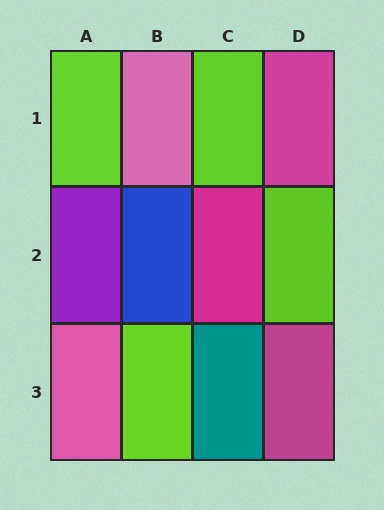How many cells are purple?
1 cell is purple.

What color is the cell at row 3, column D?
Magenta.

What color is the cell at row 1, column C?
Lime.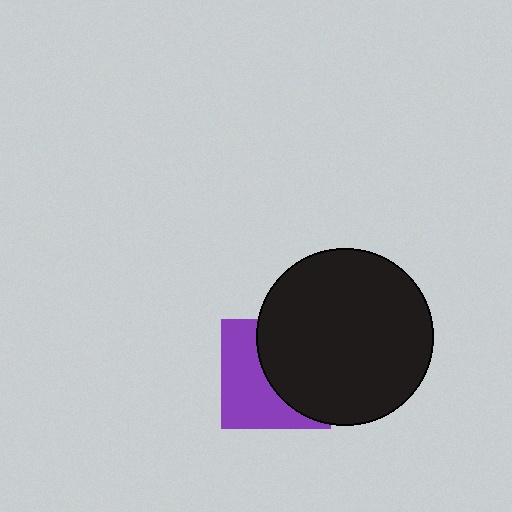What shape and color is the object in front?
The object in front is a black circle.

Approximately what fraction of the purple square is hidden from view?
Roughly 52% of the purple square is hidden behind the black circle.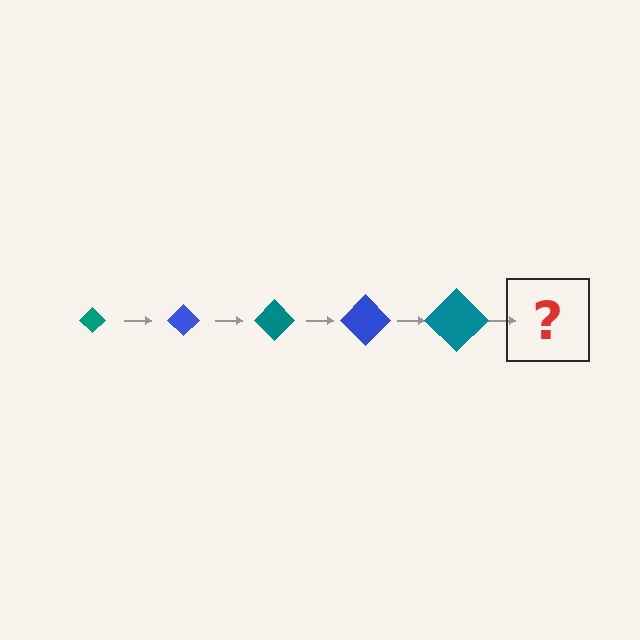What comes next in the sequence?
The next element should be a blue diamond, larger than the previous one.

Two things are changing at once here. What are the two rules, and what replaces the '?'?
The two rules are that the diamond grows larger each step and the color cycles through teal and blue. The '?' should be a blue diamond, larger than the previous one.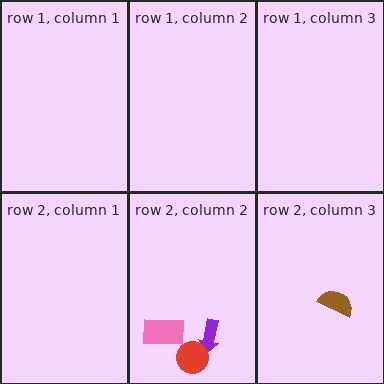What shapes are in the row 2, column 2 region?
The purple arrow, the red circle, the pink rectangle.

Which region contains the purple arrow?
The row 2, column 2 region.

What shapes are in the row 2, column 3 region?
The brown semicircle.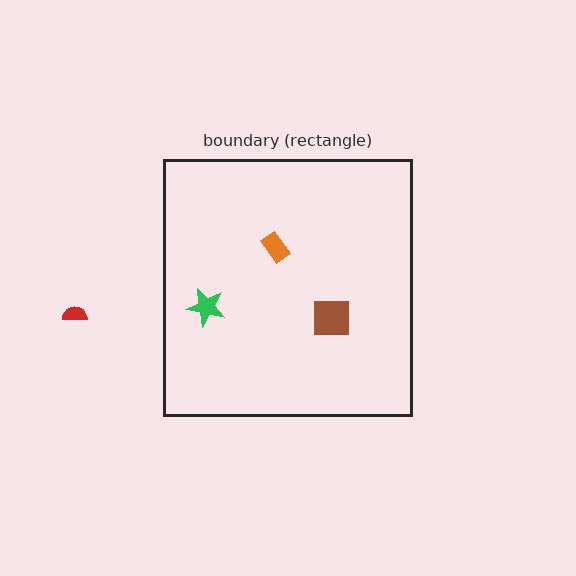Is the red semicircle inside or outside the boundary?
Outside.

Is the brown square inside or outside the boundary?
Inside.